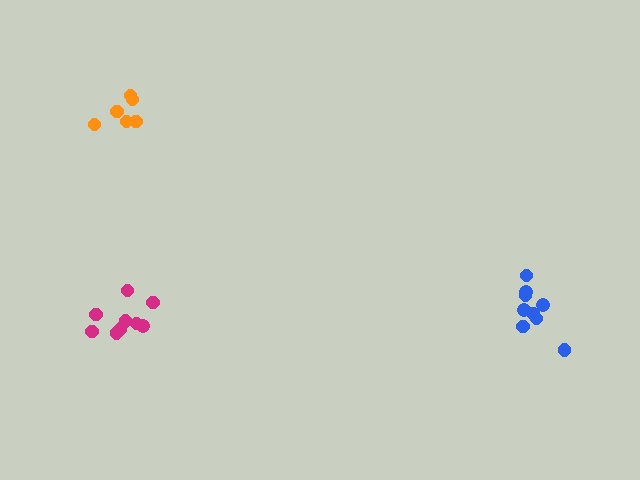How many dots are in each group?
Group 1: 6 dots, Group 2: 9 dots, Group 3: 9 dots (24 total).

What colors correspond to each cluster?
The clusters are colored: orange, magenta, blue.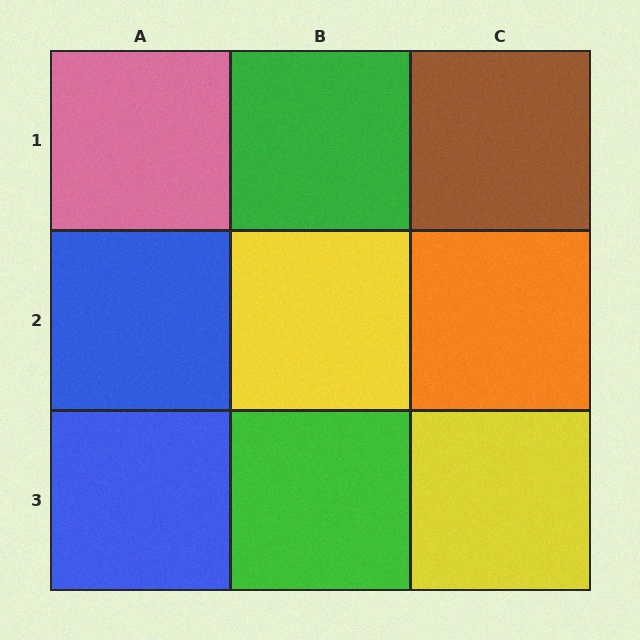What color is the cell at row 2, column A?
Blue.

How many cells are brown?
1 cell is brown.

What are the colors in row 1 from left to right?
Pink, green, brown.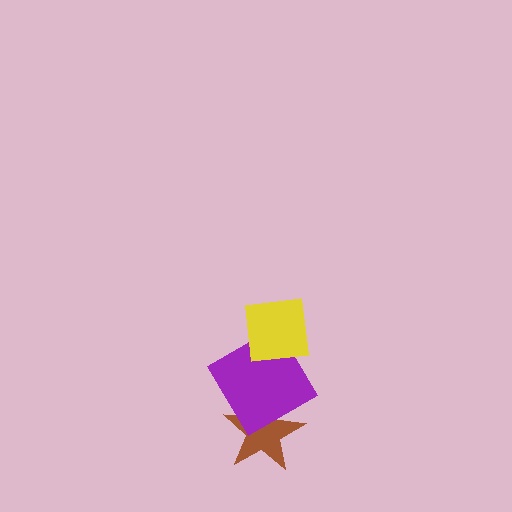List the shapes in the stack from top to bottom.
From top to bottom: the yellow square, the purple diamond, the brown star.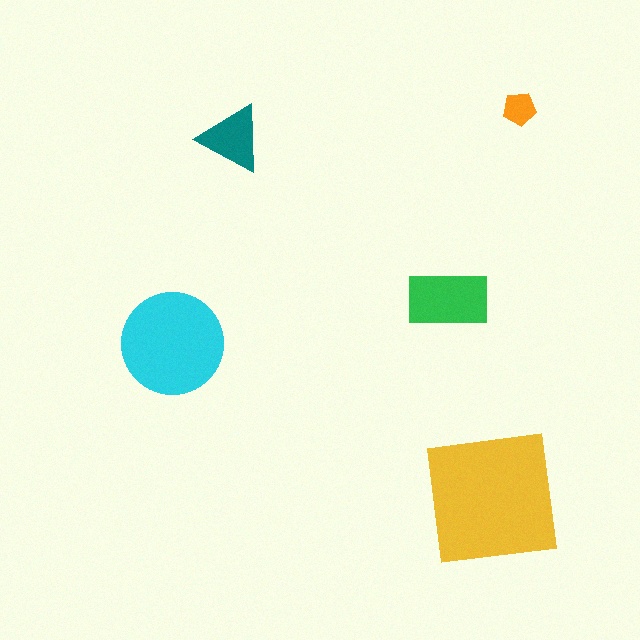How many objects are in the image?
There are 5 objects in the image.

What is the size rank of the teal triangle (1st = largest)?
4th.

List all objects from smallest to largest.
The orange pentagon, the teal triangle, the green rectangle, the cyan circle, the yellow square.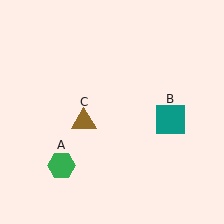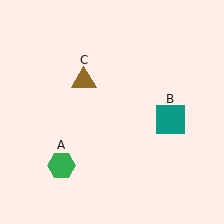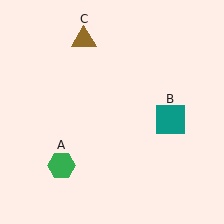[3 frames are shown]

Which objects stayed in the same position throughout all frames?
Green hexagon (object A) and teal square (object B) remained stationary.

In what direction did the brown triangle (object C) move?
The brown triangle (object C) moved up.